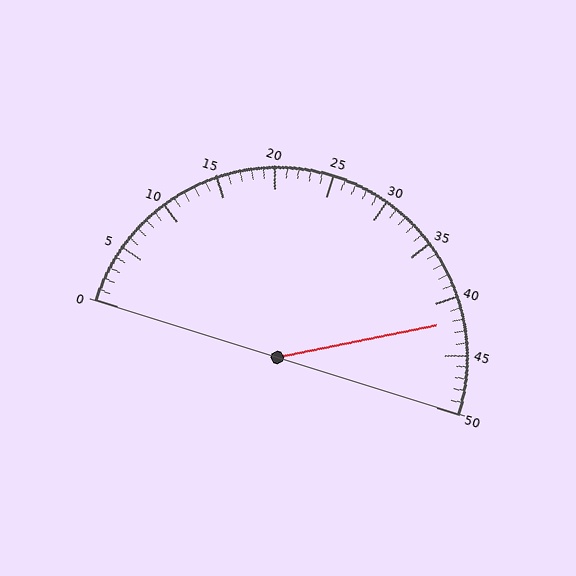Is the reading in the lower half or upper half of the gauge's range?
The reading is in the upper half of the range (0 to 50).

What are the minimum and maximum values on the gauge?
The gauge ranges from 0 to 50.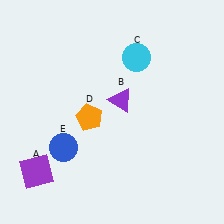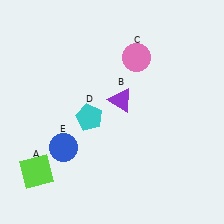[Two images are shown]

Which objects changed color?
A changed from purple to lime. C changed from cyan to pink. D changed from orange to cyan.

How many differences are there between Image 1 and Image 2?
There are 3 differences between the two images.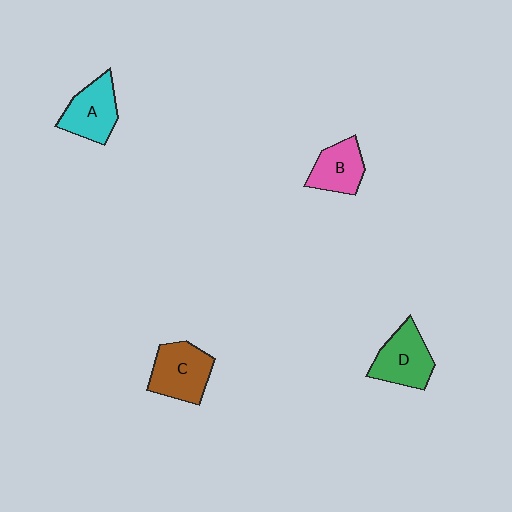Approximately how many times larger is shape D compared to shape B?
Approximately 1.2 times.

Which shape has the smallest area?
Shape B (pink).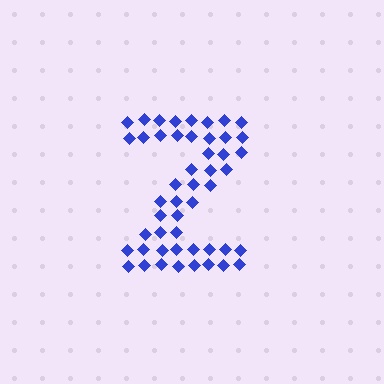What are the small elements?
The small elements are diamonds.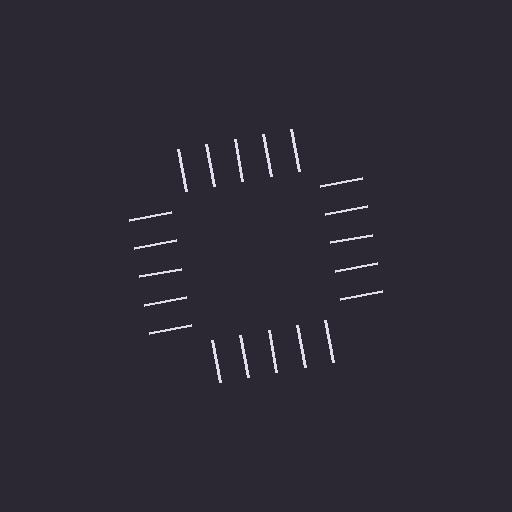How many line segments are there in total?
20 — 5 along each of the 4 edges.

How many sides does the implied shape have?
4 sides — the line-ends trace a square.